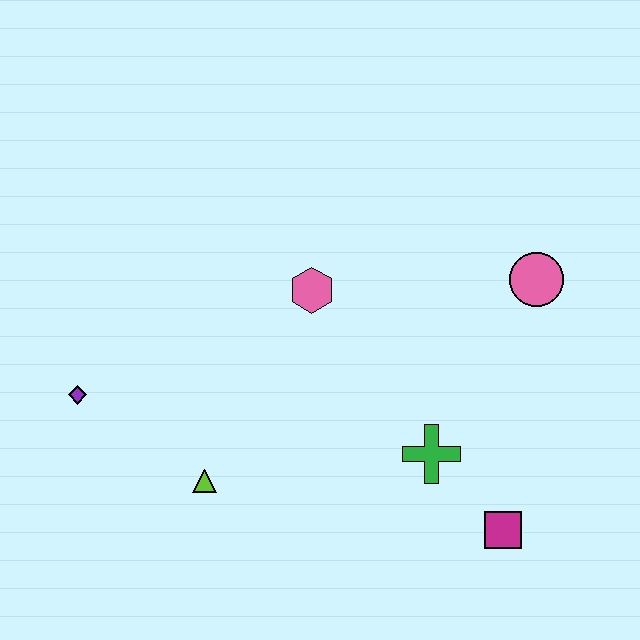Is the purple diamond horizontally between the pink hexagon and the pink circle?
No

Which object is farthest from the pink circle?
The purple diamond is farthest from the pink circle.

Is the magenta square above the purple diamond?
No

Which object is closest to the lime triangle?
The purple diamond is closest to the lime triangle.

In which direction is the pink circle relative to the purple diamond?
The pink circle is to the right of the purple diamond.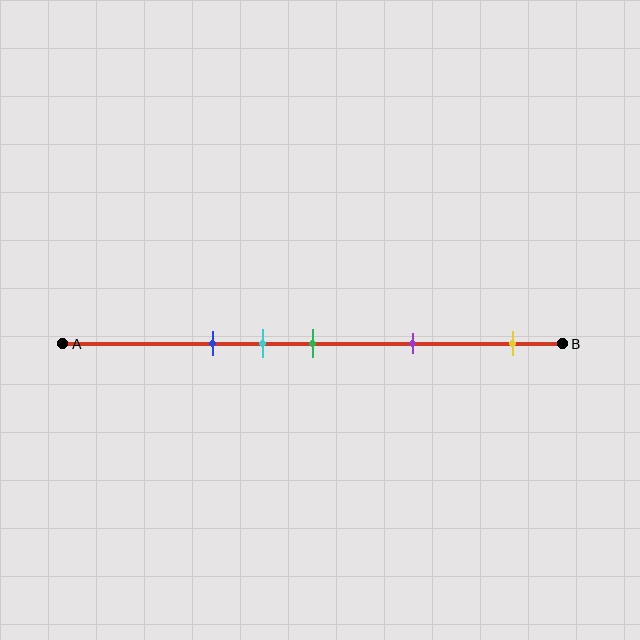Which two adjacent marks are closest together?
The cyan and green marks are the closest adjacent pair.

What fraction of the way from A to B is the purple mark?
The purple mark is approximately 70% (0.7) of the way from A to B.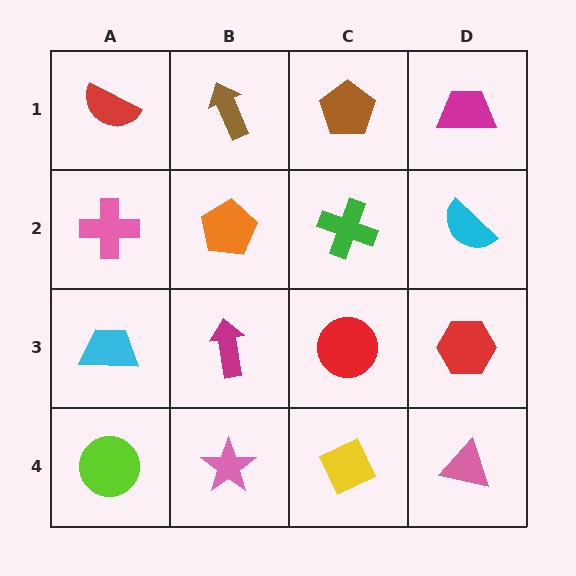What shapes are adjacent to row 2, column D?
A magenta trapezoid (row 1, column D), a red hexagon (row 3, column D), a green cross (row 2, column C).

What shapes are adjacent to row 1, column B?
An orange pentagon (row 2, column B), a red semicircle (row 1, column A), a brown pentagon (row 1, column C).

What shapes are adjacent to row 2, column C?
A brown pentagon (row 1, column C), a red circle (row 3, column C), an orange pentagon (row 2, column B), a cyan semicircle (row 2, column D).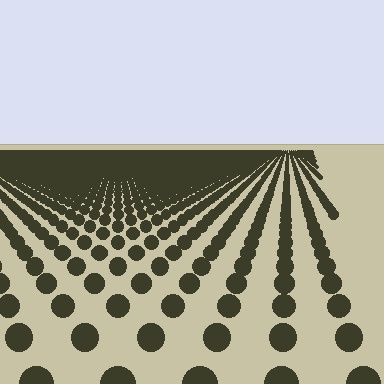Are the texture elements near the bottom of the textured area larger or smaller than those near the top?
Larger. Near the bottom, elements are closer to the viewer and appear at a bigger on-screen size.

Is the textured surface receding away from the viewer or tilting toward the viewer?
The surface is receding away from the viewer. Texture elements get smaller and denser toward the top.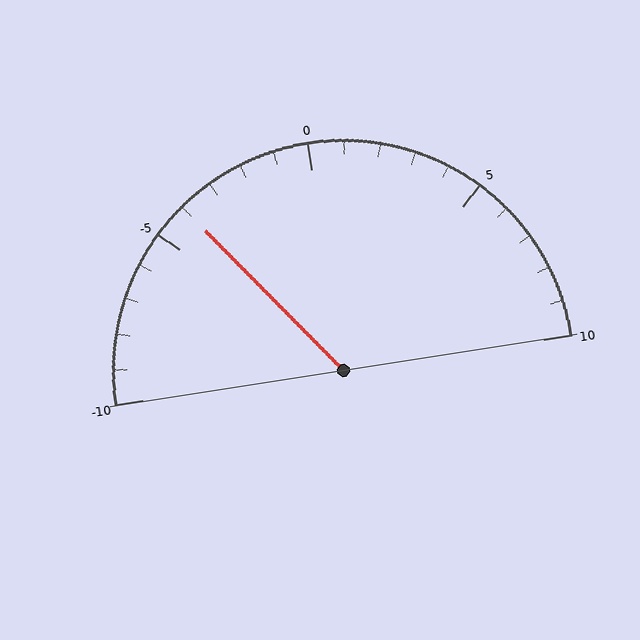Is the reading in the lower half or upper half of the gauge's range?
The reading is in the lower half of the range (-10 to 10).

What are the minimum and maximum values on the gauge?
The gauge ranges from -10 to 10.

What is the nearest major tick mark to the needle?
The nearest major tick mark is -5.